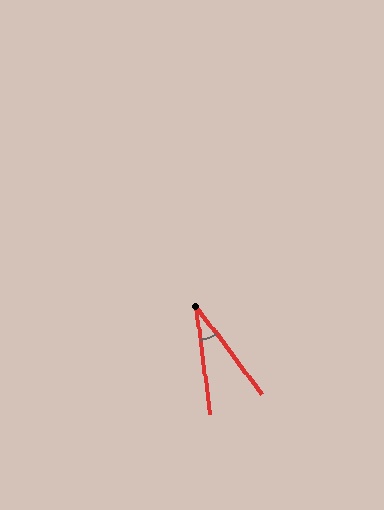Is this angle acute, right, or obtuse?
It is acute.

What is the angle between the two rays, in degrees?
Approximately 29 degrees.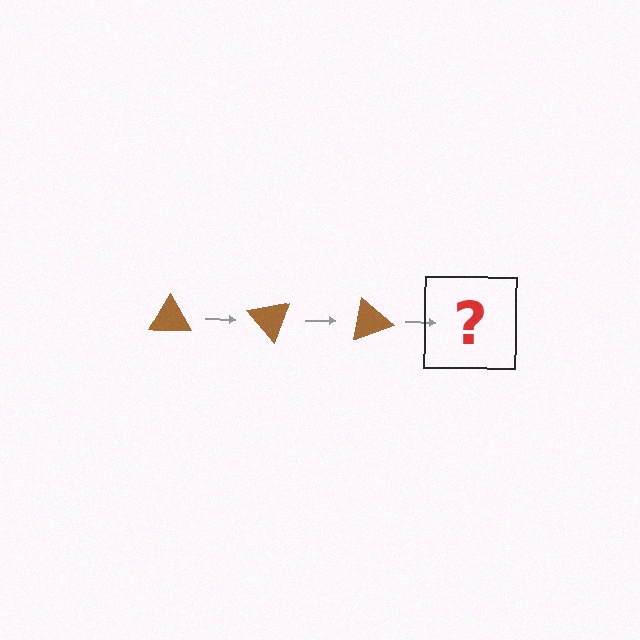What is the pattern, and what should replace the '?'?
The pattern is that the triangle rotates 50 degrees each step. The '?' should be a brown triangle rotated 150 degrees.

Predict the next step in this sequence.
The next step is a brown triangle rotated 150 degrees.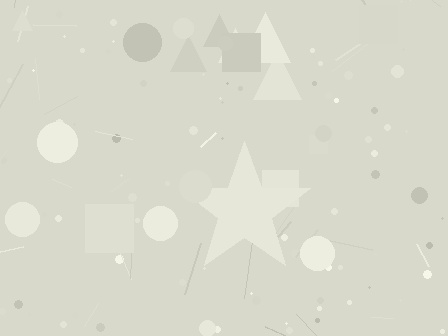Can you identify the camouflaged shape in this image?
The camouflaged shape is a star.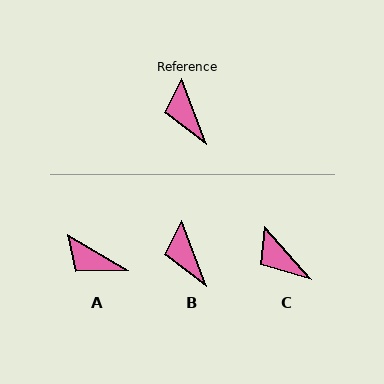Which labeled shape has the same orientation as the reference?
B.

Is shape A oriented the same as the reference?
No, it is off by about 38 degrees.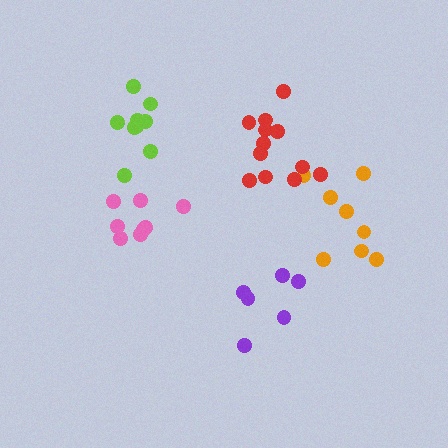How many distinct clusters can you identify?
There are 5 distinct clusters.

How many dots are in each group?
Group 1: 8 dots, Group 2: 9 dots, Group 3: 6 dots, Group 4: 12 dots, Group 5: 8 dots (43 total).